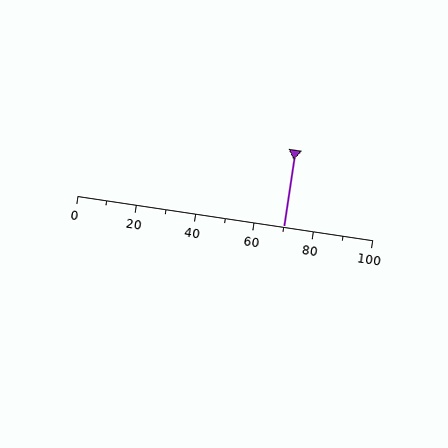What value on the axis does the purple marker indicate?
The marker indicates approximately 70.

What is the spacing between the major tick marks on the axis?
The major ticks are spaced 20 apart.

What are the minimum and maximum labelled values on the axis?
The axis runs from 0 to 100.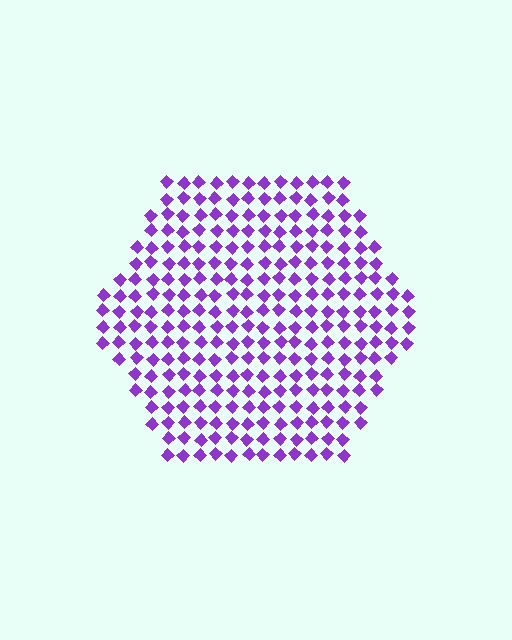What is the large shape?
The large shape is a hexagon.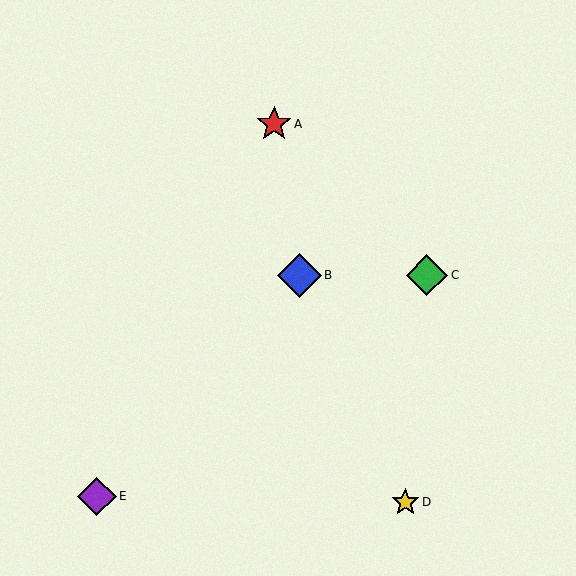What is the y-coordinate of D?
Object D is at y≈502.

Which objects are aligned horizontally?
Objects B, C are aligned horizontally.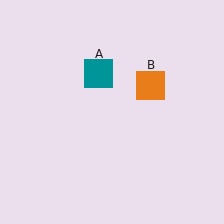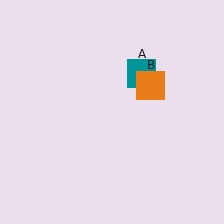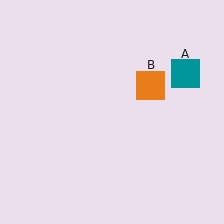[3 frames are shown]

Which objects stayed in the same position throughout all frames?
Orange square (object B) remained stationary.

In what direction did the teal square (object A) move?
The teal square (object A) moved right.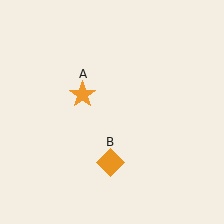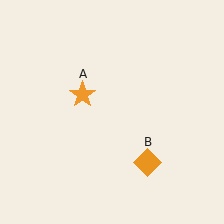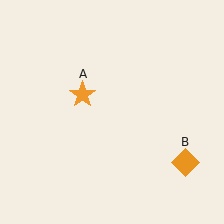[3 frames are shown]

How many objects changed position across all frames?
1 object changed position: orange diamond (object B).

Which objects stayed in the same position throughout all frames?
Orange star (object A) remained stationary.